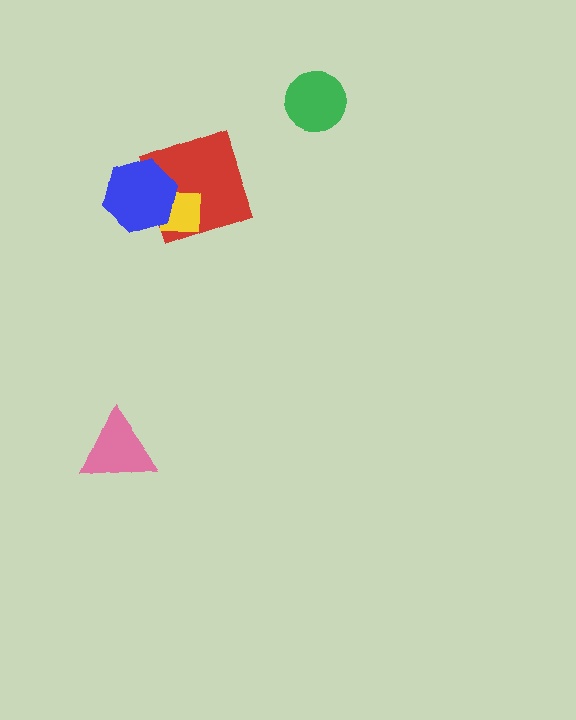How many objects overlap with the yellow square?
2 objects overlap with the yellow square.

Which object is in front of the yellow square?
The blue hexagon is in front of the yellow square.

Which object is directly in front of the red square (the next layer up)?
The yellow square is directly in front of the red square.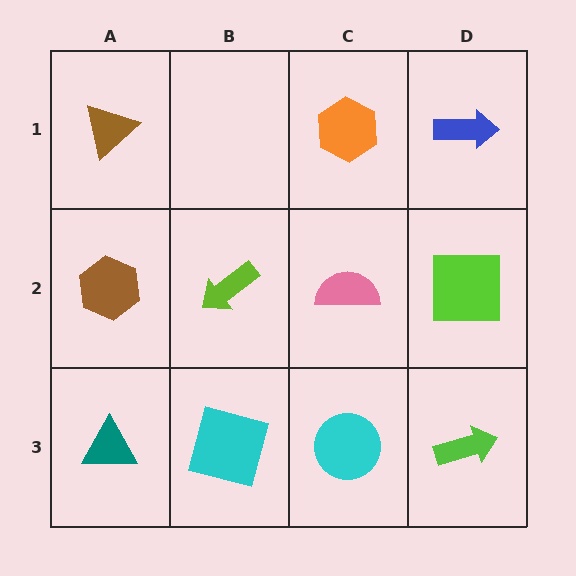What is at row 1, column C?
An orange hexagon.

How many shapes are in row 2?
4 shapes.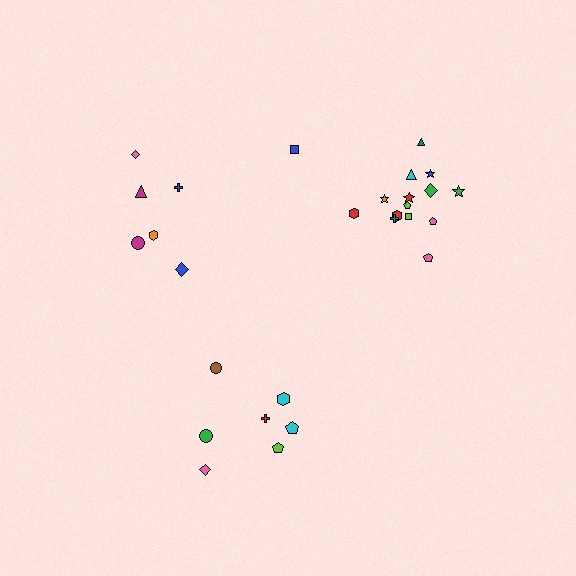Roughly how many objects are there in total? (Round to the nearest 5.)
Roughly 30 objects in total.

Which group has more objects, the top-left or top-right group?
The top-right group.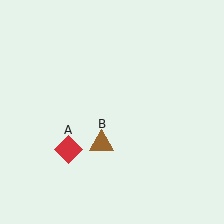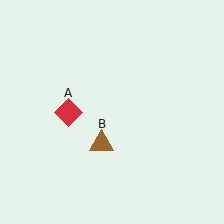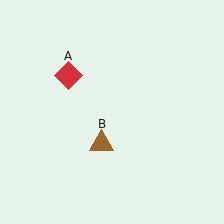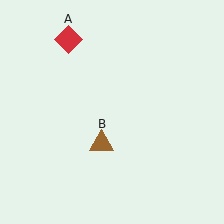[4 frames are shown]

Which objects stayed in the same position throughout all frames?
Brown triangle (object B) remained stationary.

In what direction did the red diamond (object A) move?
The red diamond (object A) moved up.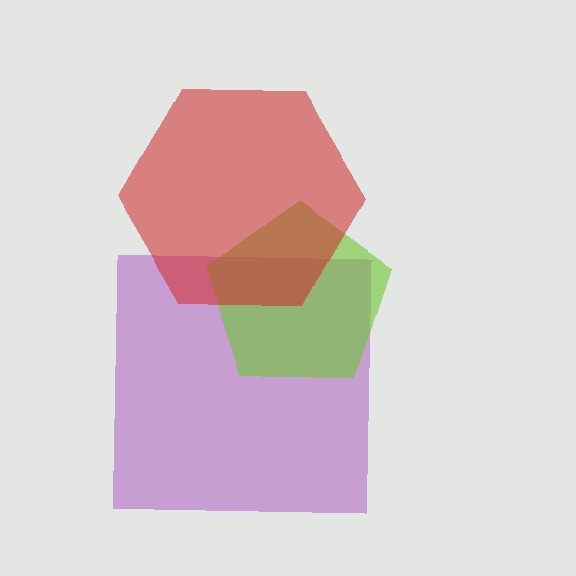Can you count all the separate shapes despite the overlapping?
Yes, there are 3 separate shapes.